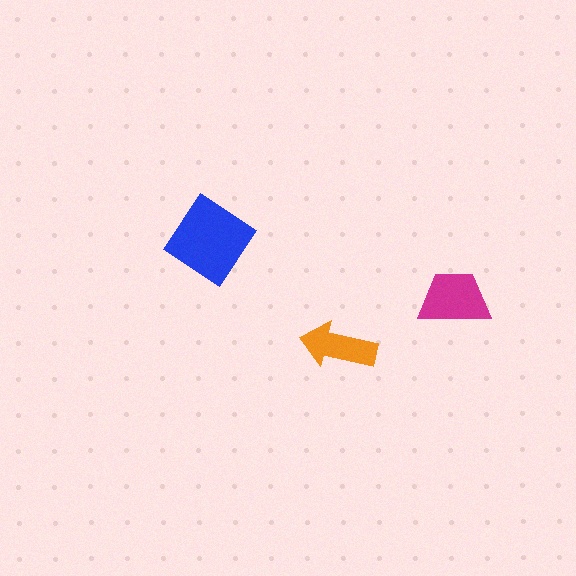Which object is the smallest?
The orange arrow.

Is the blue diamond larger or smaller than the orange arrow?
Larger.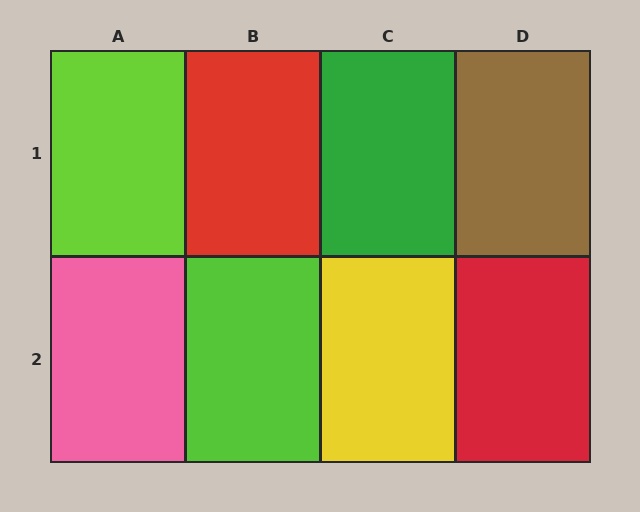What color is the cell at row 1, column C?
Green.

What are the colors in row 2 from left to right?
Pink, lime, yellow, red.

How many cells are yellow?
1 cell is yellow.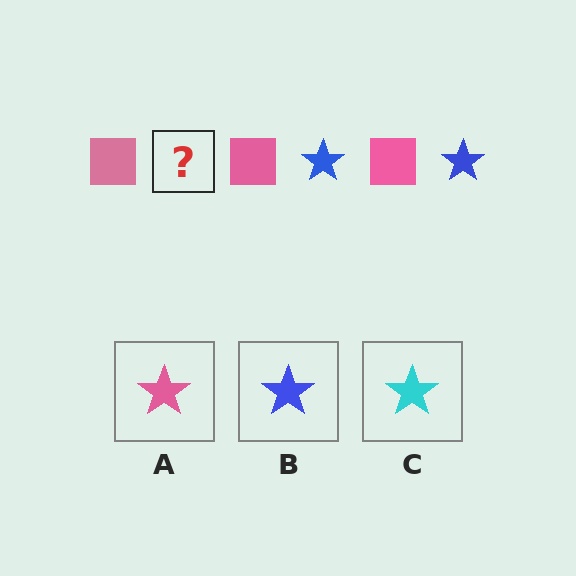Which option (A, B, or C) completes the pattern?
B.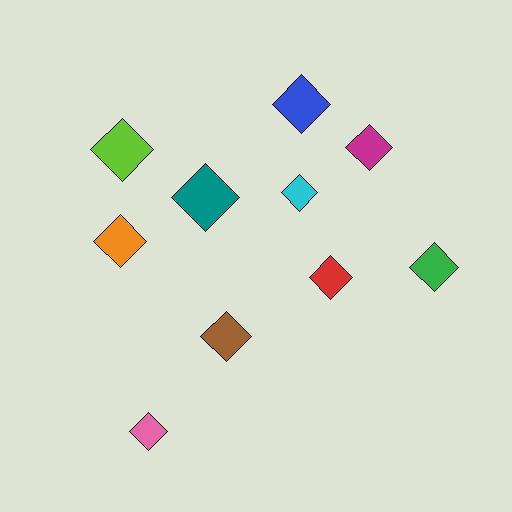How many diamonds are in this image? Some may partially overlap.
There are 10 diamonds.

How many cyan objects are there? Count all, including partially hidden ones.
There is 1 cyan object.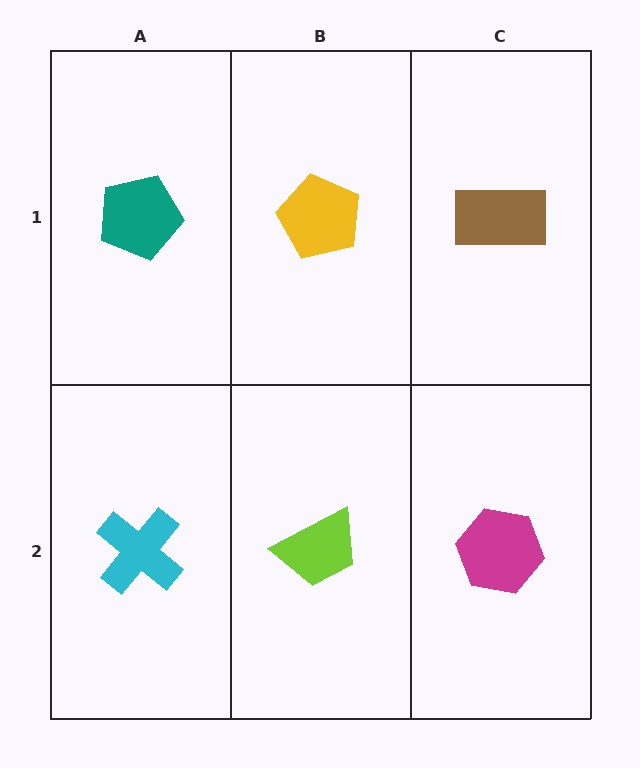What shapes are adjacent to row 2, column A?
A teal pentagon (row 1, column A), a lime trapezoid (row 2, column B).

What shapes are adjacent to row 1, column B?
A lime trapezoid (row 2, column B), a teal pentagon (row 1, column A), a brown rectangle (row 1, column C).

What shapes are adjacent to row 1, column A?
A cyan cross (row 2, column A), a yellow pentagon (row 1, column B).